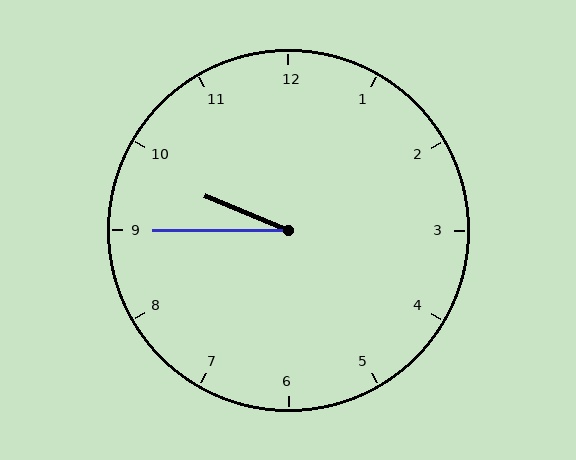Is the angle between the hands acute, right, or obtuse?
It is acute.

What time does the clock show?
9:45.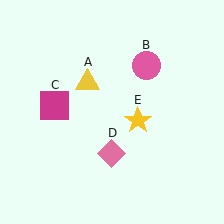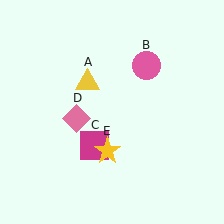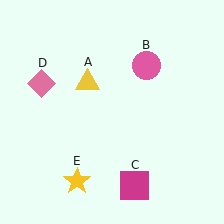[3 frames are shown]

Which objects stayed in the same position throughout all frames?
Yellow triangle (object A) and pink circle (object B) remained stationary.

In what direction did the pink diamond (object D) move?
The pink diamond (object D) moved up and to the left.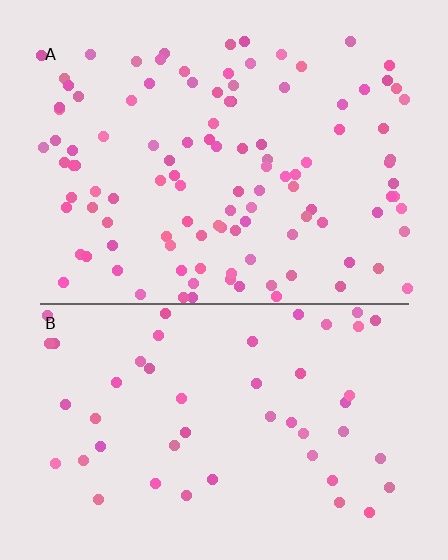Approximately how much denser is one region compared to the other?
Approximately 2.2× — region A over region B.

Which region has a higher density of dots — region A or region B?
A (the top).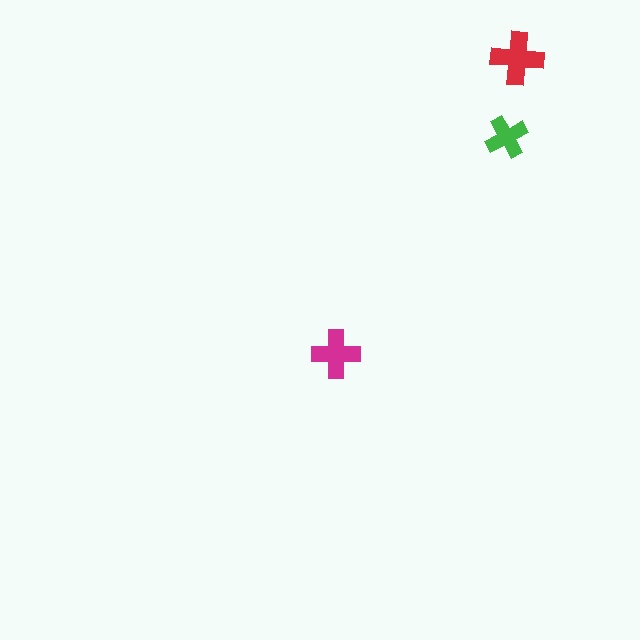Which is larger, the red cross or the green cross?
The red one.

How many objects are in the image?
There are 3 objects in the image.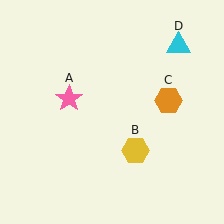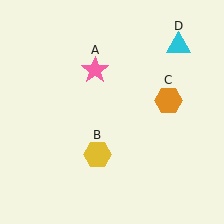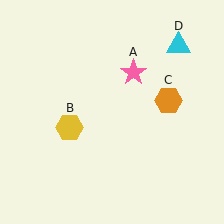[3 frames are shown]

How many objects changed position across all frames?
2 objects changed position: pink star (object A), yellow hexagon (object B).